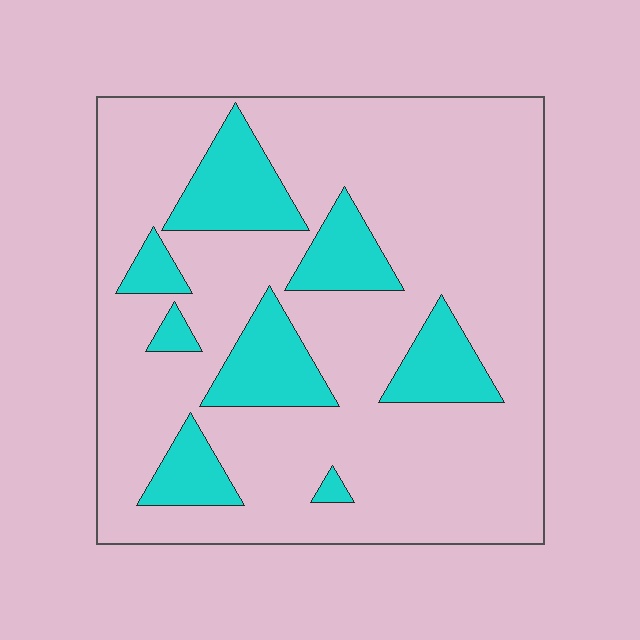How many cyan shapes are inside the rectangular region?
8.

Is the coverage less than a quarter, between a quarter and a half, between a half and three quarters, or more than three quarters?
Less than a quarter.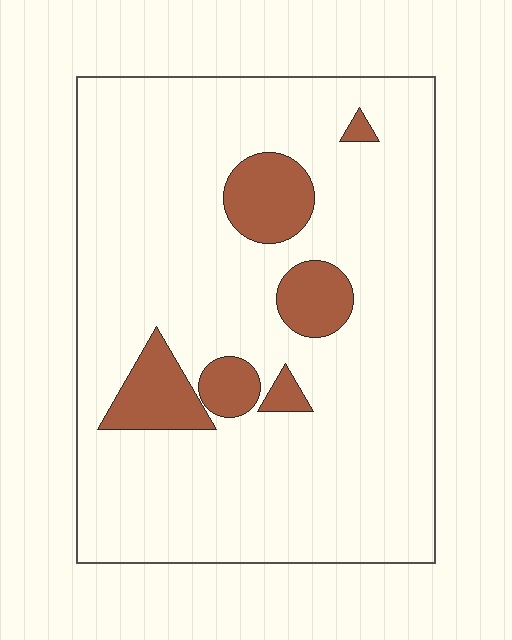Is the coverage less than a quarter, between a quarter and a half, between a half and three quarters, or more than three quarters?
Less than a quarter.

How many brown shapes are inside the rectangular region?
6.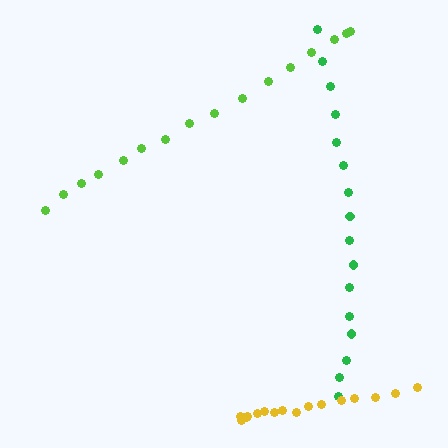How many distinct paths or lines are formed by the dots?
There are 3 distinct paths.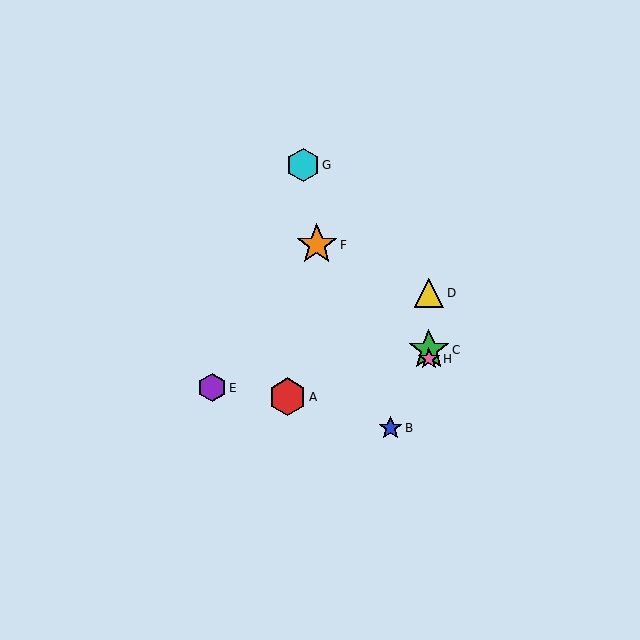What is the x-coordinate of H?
Object H is at x≈429.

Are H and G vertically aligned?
No, H is at x≈429 and G is at x≈303.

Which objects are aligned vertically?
Objects C, D, H are aligned vertically.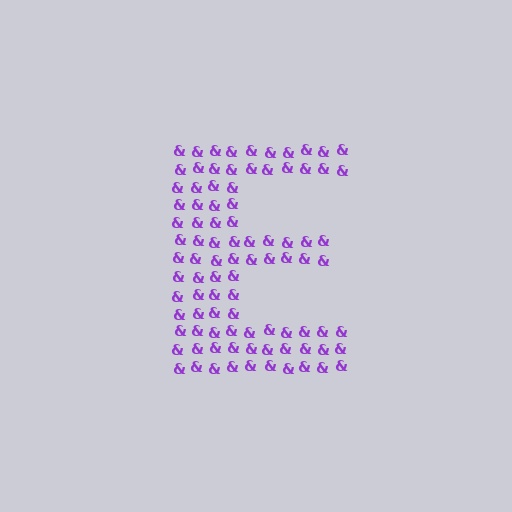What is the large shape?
The large shape is the letter E.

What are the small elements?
The small elements are ampersands.